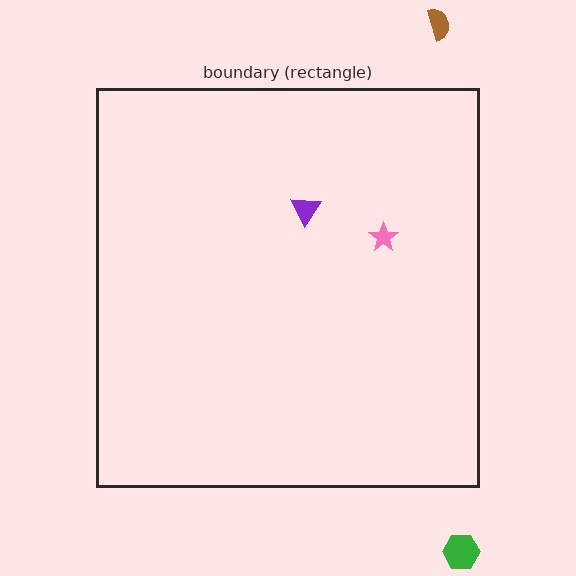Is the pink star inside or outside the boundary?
Inside.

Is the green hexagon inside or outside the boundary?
Outside.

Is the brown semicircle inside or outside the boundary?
Outside.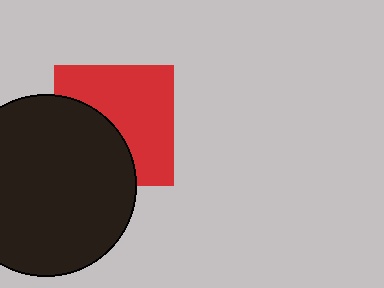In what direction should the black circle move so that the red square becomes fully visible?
The black circle should move toward the lower-left. That is the shortest direction to clear the overlap and leave the red square fully visible.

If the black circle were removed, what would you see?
You would see the complete red square.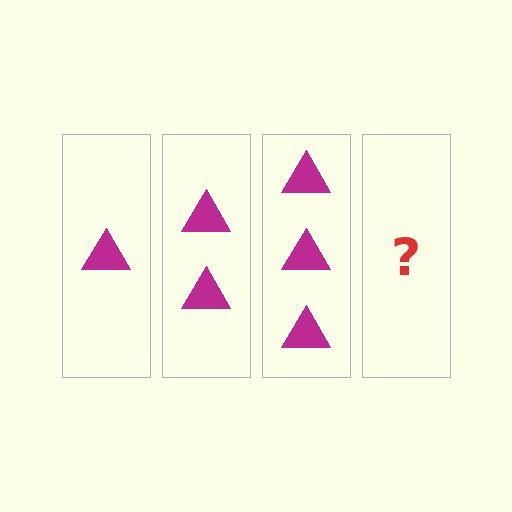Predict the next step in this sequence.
The next step is 4 triangles.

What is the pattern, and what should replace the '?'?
The pattern is that each step adds one more triangle. The '?' should be 4 triangles.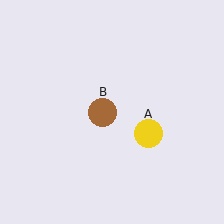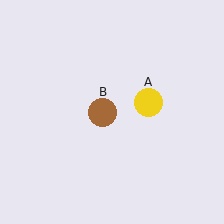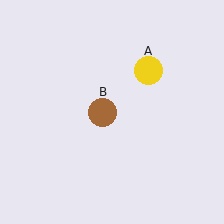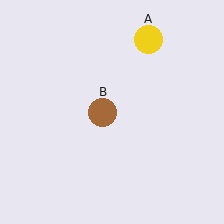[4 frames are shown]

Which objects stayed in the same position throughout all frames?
Brown circle (object B) remained stationary.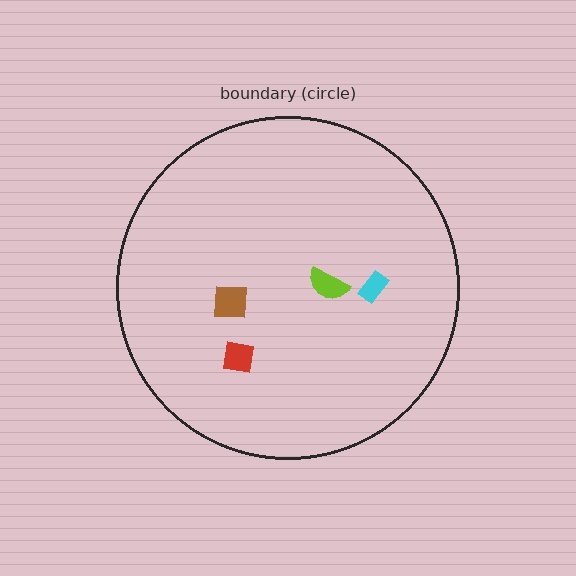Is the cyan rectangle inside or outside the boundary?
Inside.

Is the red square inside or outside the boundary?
Inside.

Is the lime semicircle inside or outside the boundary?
Inside.